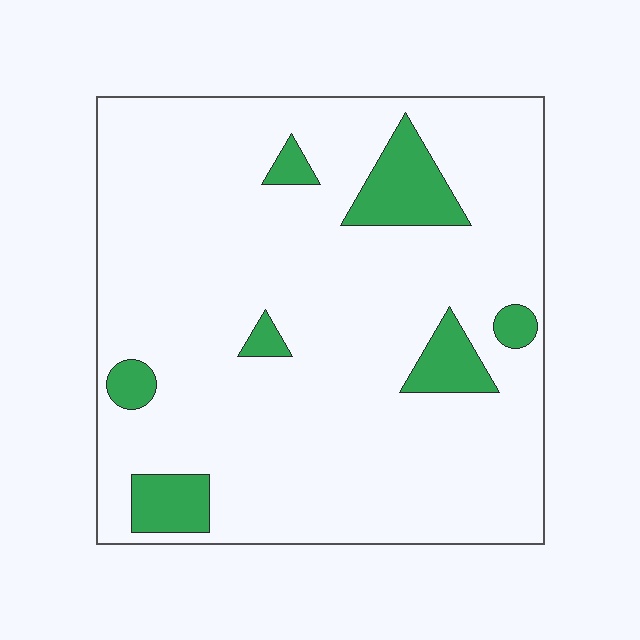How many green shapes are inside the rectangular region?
7.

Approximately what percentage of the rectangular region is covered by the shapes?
Approximately 10%.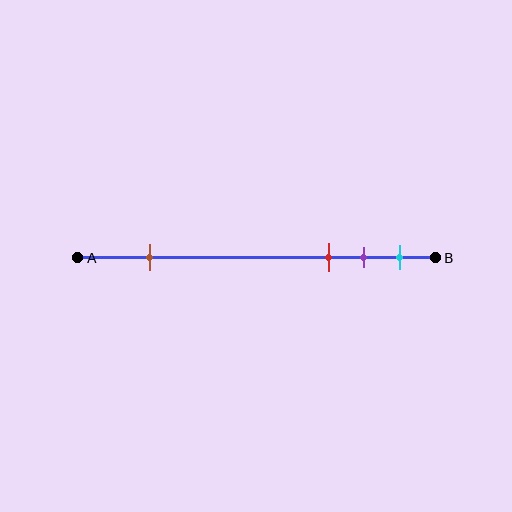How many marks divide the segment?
There are 4 marks dividing the segment.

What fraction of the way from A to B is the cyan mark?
The cyan mark is approximately 90% (0.9) of the way from A to B.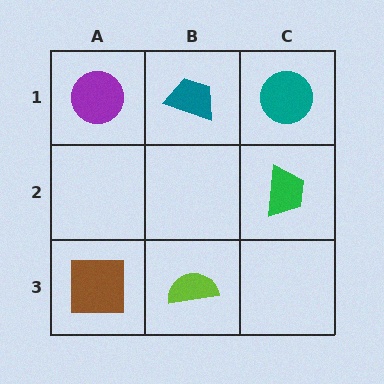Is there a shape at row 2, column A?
No, that cell is empty.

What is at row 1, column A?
A purple circle.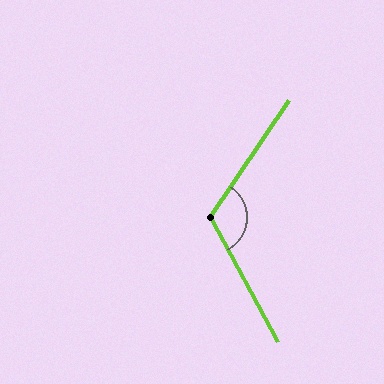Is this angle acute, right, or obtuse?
It is obtuse.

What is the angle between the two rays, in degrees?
Approximately 117 degrees.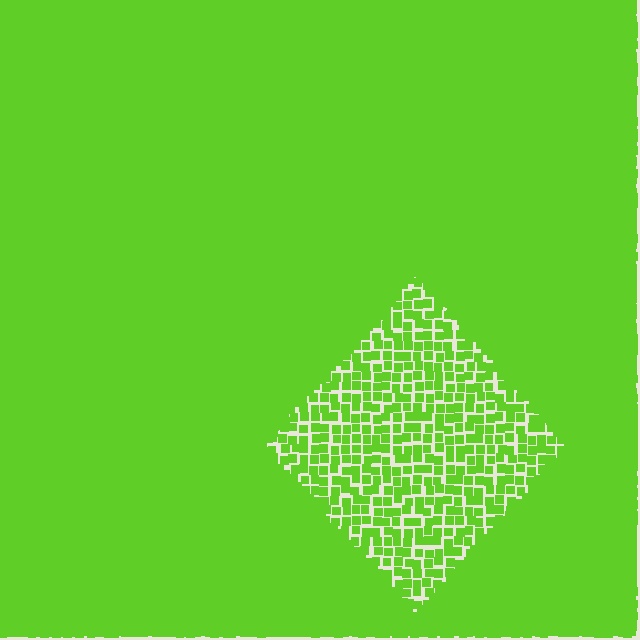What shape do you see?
I see a diamond.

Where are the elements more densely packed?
The elements are more densely packed outside the diamond boundary.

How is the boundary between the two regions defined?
The boundary is defined by a change in element density (approximately 3.1x ratio). All elements are the same color, size, and shape.